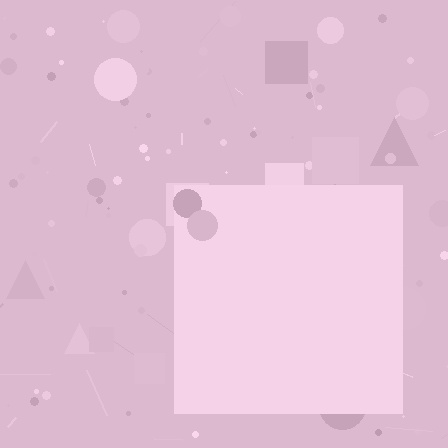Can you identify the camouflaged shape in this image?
The camouflaged shape is a square.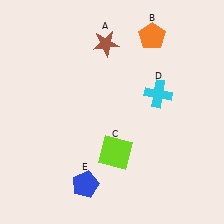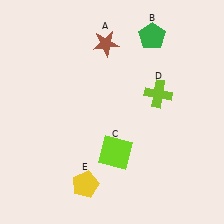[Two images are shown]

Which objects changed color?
B changed from orange to green. D changed from cyan to lime. E changed from blue to yellow.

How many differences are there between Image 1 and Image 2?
There are 3 differences between the two images.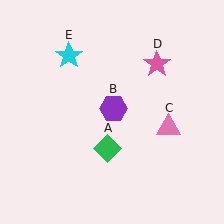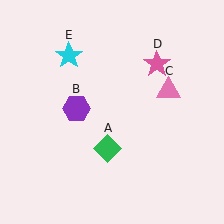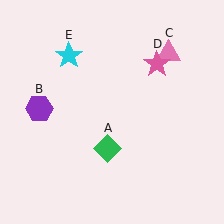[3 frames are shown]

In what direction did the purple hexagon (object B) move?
The purple hexagon (object B) moved left.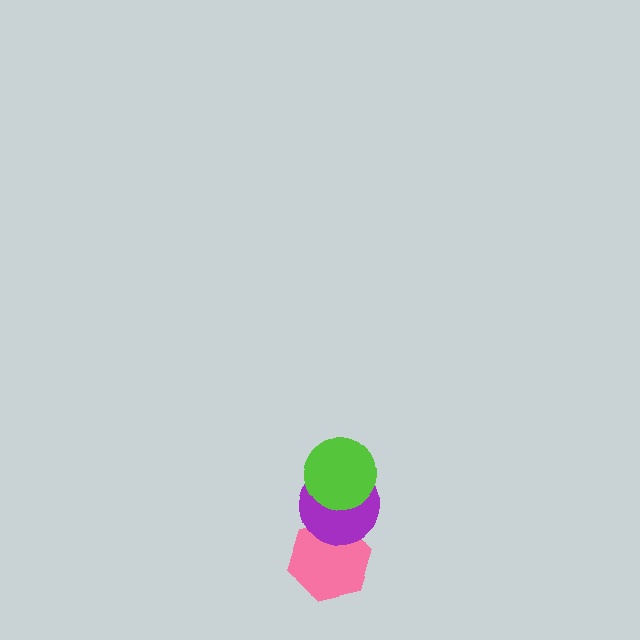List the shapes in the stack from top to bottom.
From top to bottom: the lime circle, the purple circle, the pink hexagon.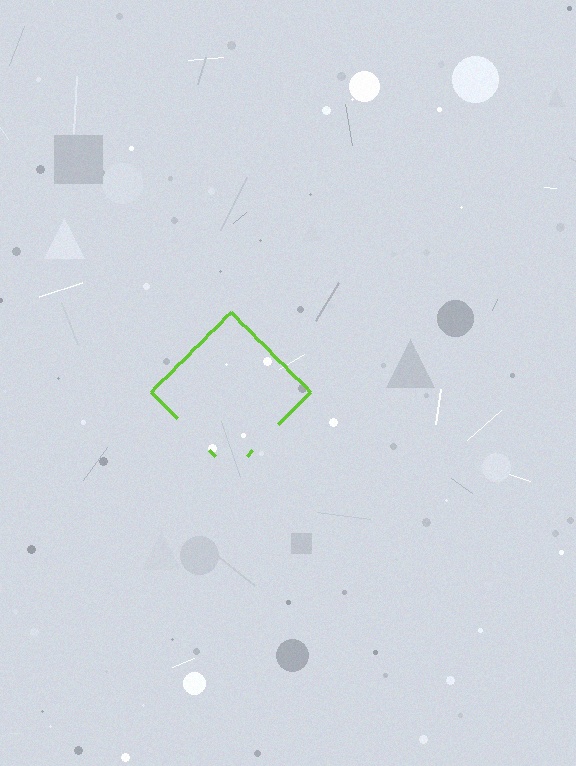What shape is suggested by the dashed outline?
The dashed outline suggests a diamond.